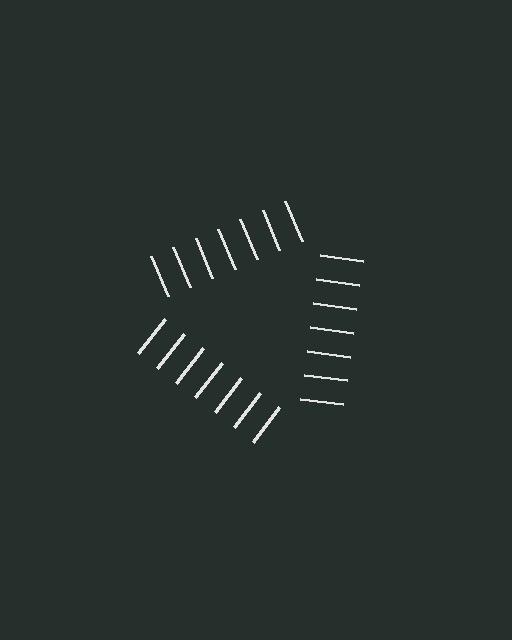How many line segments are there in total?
21 — 7 along each of the 3 edges.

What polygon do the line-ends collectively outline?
An illusory triangle — the line segments terminate on its edges but no continuous stroke is drawn.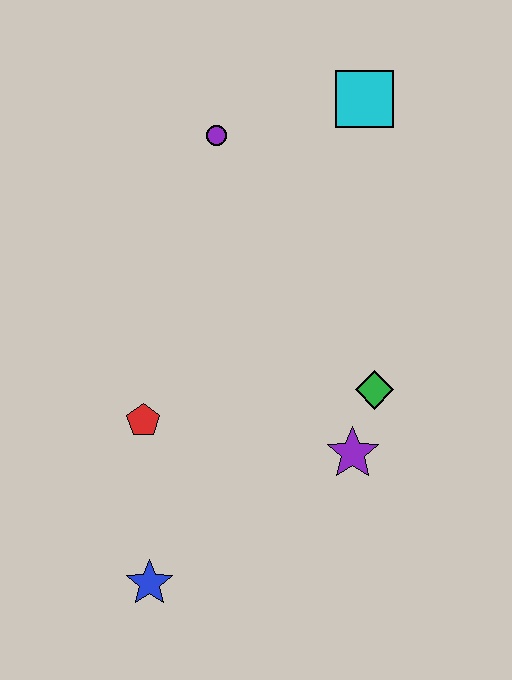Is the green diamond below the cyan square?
Yes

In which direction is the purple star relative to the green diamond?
The purple star is below the green diamond.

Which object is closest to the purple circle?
The cyan square is closest to the purple circle.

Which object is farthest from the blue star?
The cyan square is farthest from the blue star.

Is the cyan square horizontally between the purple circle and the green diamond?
Yes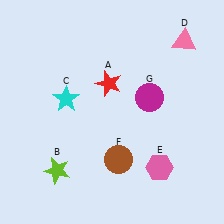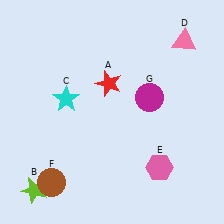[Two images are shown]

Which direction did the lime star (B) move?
The lime star (B) moved left.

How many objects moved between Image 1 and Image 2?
2 objects moved between the two images.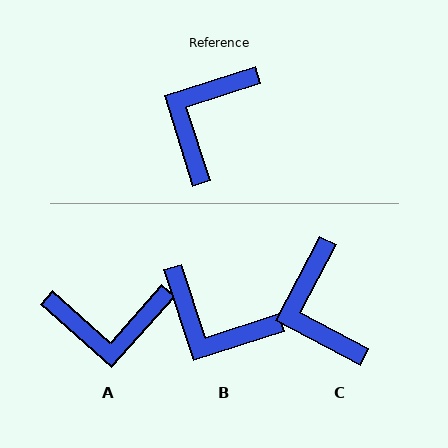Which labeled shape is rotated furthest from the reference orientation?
A, about 121 degrees away.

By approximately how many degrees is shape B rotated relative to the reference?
Approximately 90 degrees counter-clockwise.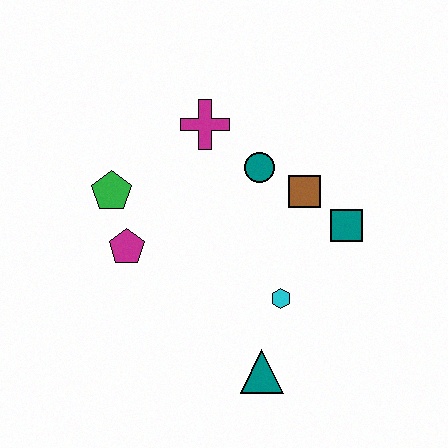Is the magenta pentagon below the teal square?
Yes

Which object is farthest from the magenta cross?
The teal triangle is farthest from the magenta cross.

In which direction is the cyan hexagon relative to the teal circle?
The cyan hexagon is below the teal circle.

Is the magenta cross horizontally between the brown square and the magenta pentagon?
Yes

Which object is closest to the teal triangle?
The cyan hexagon is closest to the teal triangle.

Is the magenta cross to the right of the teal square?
No